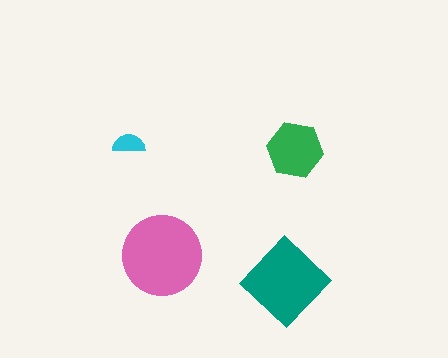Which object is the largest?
The pink circle.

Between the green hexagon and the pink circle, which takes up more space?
The pink circle.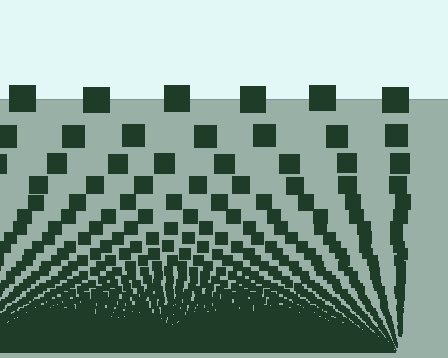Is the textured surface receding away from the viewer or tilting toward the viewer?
The surface appears to tilt toward the viewer. Texture elements get larger and sparser toward the top.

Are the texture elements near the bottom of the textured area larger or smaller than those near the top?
Smaller. The gradient is inverted — elements near the bottom are smaller and denser.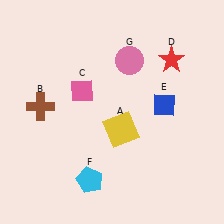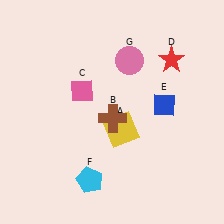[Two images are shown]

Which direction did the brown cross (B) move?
The brown cross (B) moved right.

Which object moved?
The brown cross (B) moved right.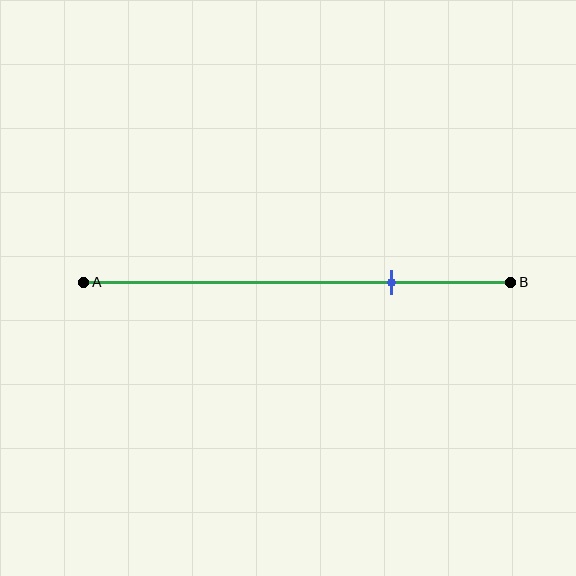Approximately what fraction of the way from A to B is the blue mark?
The blue mark is approximately 70% of the way from A to B.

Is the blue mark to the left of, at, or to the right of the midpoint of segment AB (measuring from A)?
The blue mark is to the right of the midpoint of segment AB.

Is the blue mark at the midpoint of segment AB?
No, the mark is at about 70% from A, not at the 50% midpoint.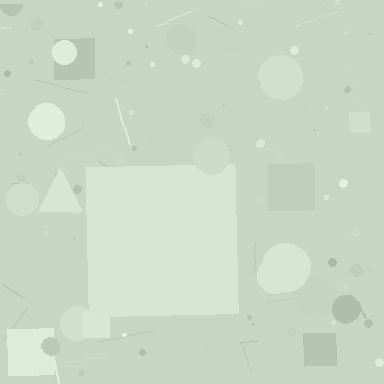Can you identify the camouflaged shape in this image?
The camouflaged shape is a square.